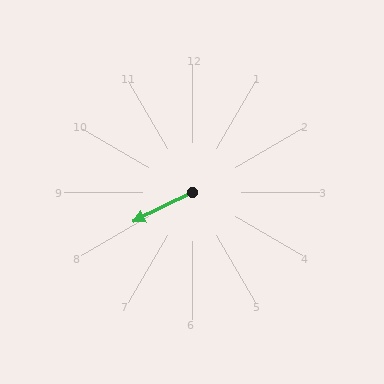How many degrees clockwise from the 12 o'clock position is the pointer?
Approximately 243 degrees.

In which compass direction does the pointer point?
Southwest.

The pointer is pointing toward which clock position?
Roughly 8 o'clock.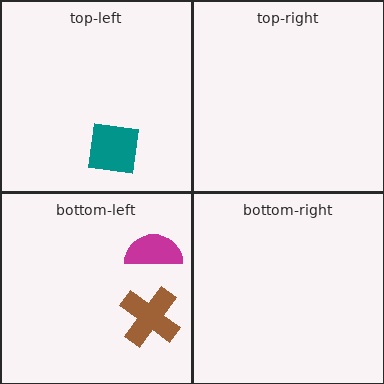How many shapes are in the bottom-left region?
2.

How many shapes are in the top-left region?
1.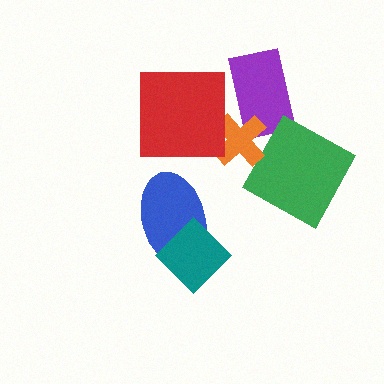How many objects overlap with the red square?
0 objects overlap with the red square.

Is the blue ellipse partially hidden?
Yes, it is partially covered by another shape.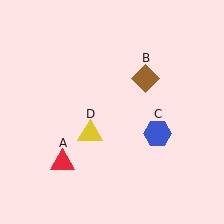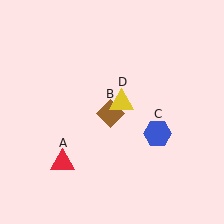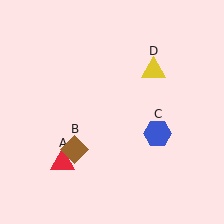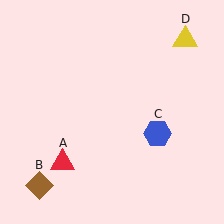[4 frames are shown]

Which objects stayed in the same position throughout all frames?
Red triangle (object A) and blue hexagon (object C) remained stationary.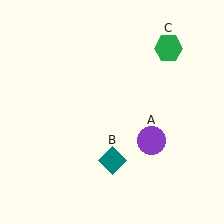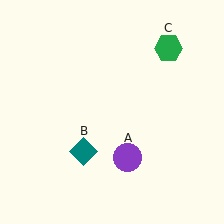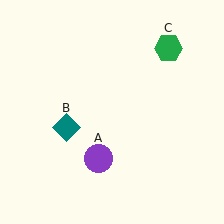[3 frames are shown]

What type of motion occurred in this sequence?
The purple circle (object A), teal diamond (object B) rotated clockwise around the center of the scene.